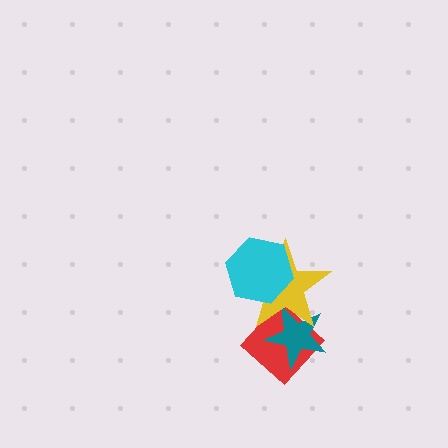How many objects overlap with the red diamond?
2 objects overlap with the red diamond.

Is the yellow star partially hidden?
Yes, it is partially covered by another shape.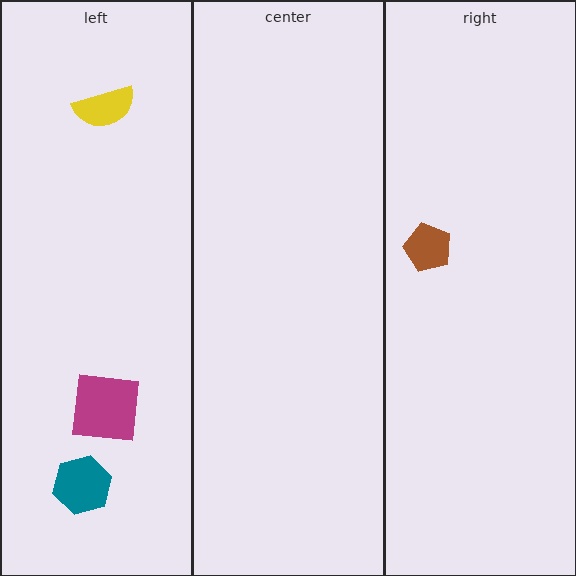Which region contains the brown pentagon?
The right region.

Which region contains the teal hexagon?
The left region.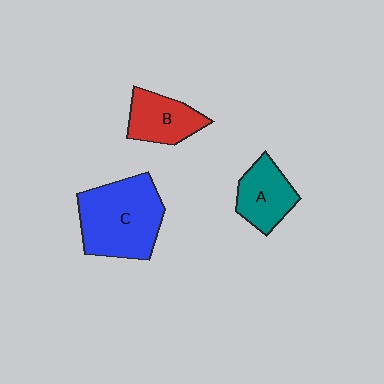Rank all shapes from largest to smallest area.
From largest to smallest: C (blue), A (teal), B (red).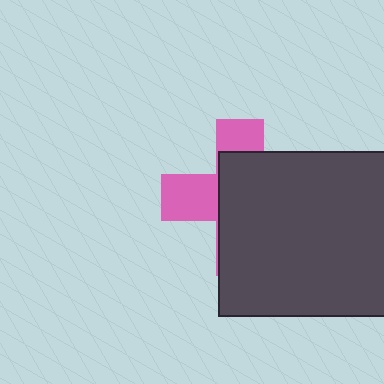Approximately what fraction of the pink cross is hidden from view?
Roughly 65% of the pink cross is hidden behind the dark gray rectangle.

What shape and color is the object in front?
The object in front is a dark gray rectangle.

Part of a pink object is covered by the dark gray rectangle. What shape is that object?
It is a cross.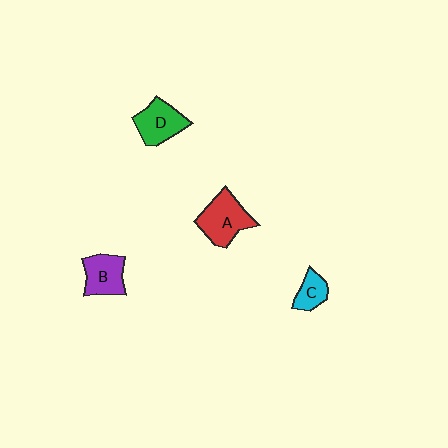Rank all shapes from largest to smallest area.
From largest to smallest: A (red), D (green), B (purple), C (cyan).